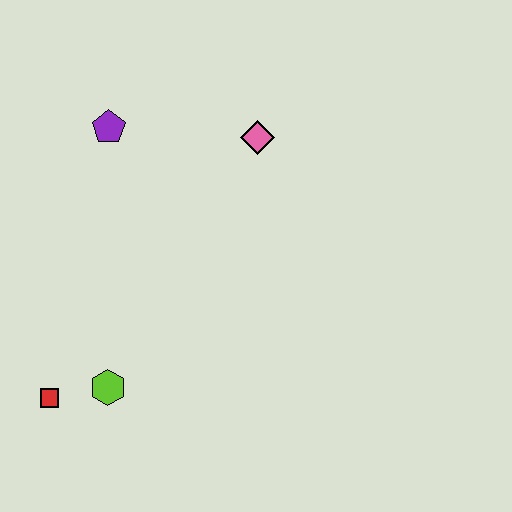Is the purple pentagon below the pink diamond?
No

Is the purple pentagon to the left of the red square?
No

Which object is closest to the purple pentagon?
The pink diamond is closest to the purple pentagon.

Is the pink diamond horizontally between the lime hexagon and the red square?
No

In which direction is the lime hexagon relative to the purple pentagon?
The lime hexagon is below the purple pentagon.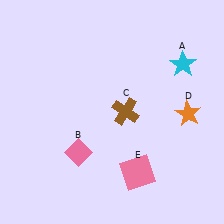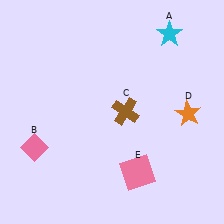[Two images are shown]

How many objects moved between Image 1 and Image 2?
2 objects moved between the two images.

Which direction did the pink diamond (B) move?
The pink diamond (B) moved left.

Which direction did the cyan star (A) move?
The cyan star (A) moved up.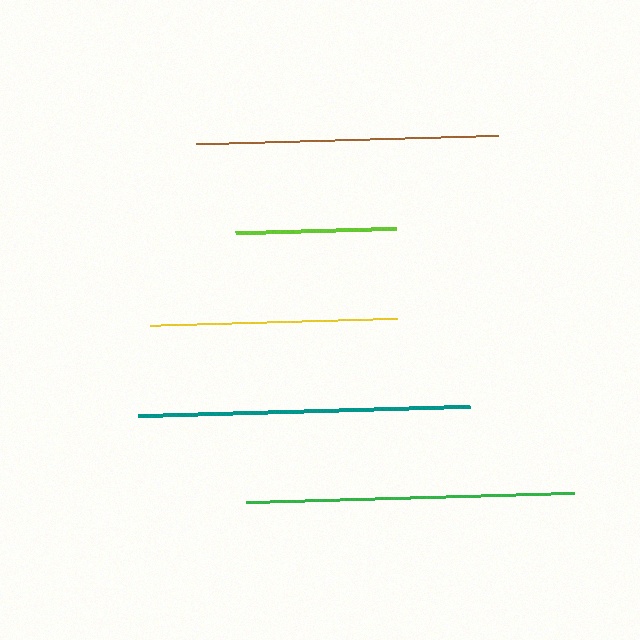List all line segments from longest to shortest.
From longest to shortest: teal, green, brown, yellow, lime.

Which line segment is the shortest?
The lime line is the shortest at approximately 161 pixels.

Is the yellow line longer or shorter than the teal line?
The teal line is longer than the yellow line.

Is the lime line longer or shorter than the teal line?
The teal line is longer than the lime line.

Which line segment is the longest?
The teal line is the longest at approximately 332 pixels.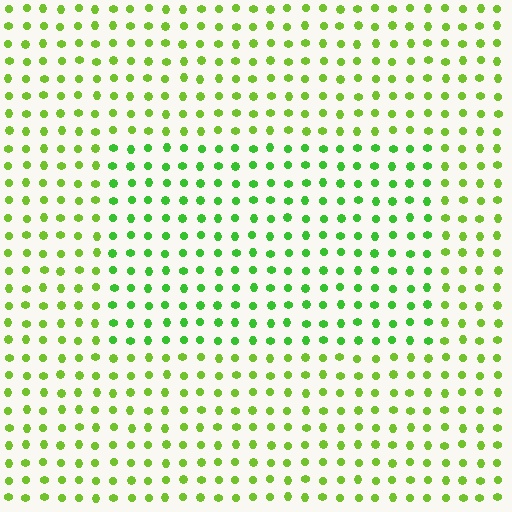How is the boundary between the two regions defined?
The boundary is defined purely by a slight shift in hue (about 24 degrees). Spacing, size, and orientation are identical on both sides.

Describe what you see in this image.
The image is filled with small lime elements in a uniform arrangement. A rectangle-shaped region is visible where the elements are tinted to a slightly different hue, forming a subtle color boundary.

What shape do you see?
I see a rectangle.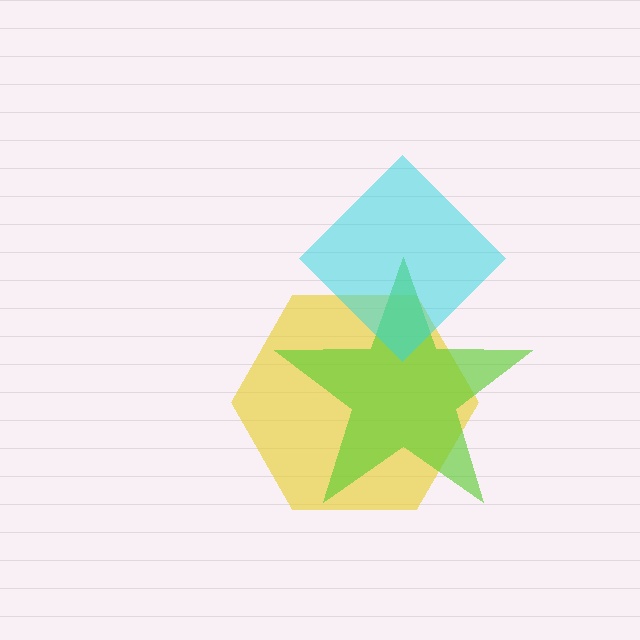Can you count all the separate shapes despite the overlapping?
Yes, there are 3 separate shapes.